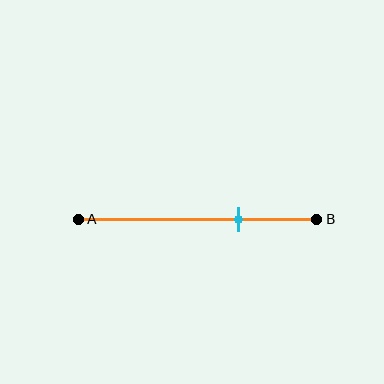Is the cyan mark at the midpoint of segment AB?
No, the mark is at about 65% from A, not at the 50% midpoint.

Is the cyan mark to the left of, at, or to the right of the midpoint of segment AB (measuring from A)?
The cyan mark is to the right of the midpoint of segment AB.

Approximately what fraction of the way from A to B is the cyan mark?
The cyan mark is approximately 65% of the way from A to B.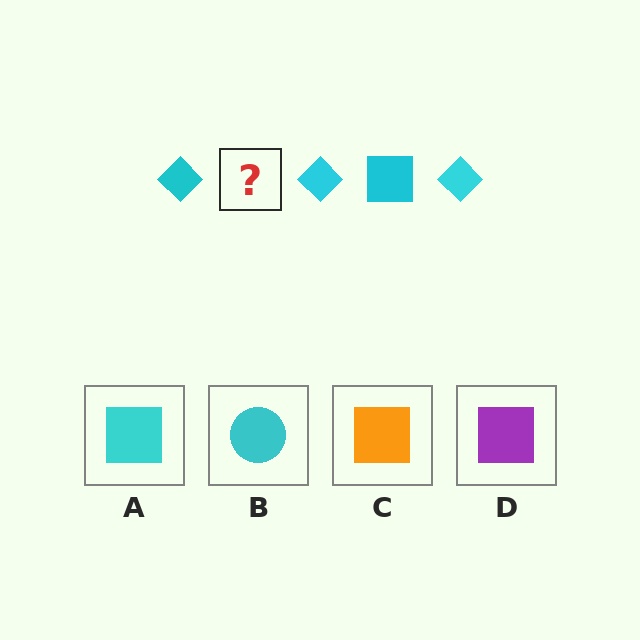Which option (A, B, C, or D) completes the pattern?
A.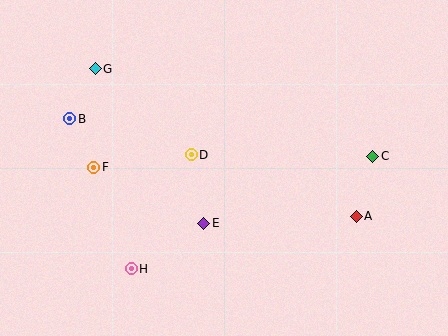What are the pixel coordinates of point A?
Point A is at (356, 216).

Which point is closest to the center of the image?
Point D at (191, 155) is closest to the center.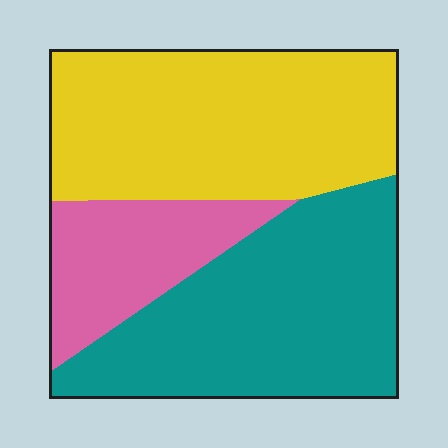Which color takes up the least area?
Pink, at roughly 20%.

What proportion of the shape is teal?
Teal takes up about two fifths (2/5) of the shape.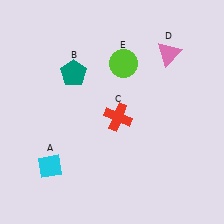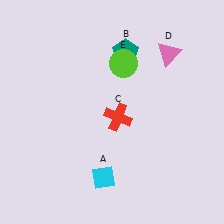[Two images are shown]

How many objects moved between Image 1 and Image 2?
2 objects moved between the two images.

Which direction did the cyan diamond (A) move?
The cyan diamond (A) moved right.